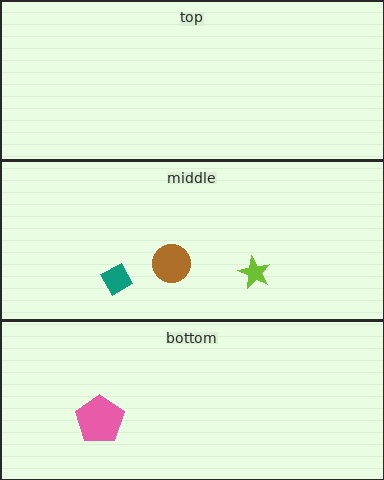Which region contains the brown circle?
The middle region.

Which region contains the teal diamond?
The middle region.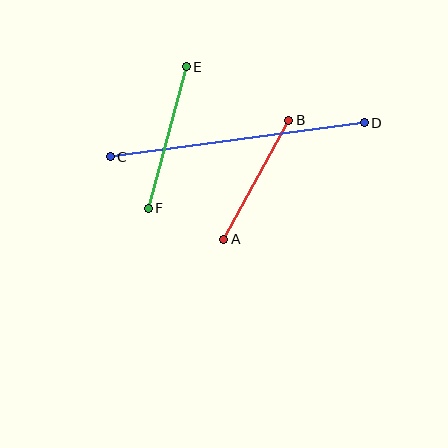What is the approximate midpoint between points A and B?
The midpoint is at approximately (256, 180) pixels.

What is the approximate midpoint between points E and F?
The midpoint is at approximately (167, 138) pixels.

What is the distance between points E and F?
The distance is approximately 146 pixels.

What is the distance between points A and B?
The distance is approximately 135 pixels.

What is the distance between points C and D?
The distance is approximately 256 pixels.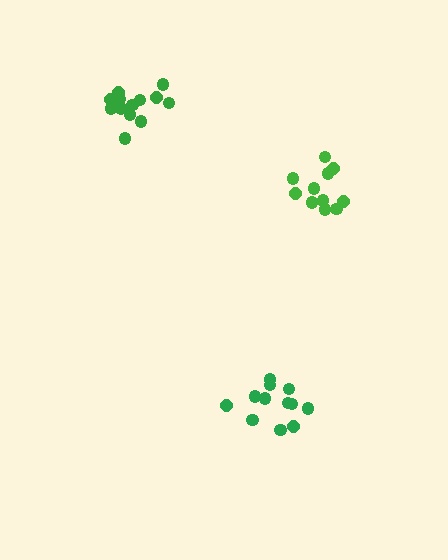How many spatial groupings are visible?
There are 3 spatial groupings.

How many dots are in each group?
Group 1: 11 dots, Group 2: 12 dots, Group 3: 14 dots (37 total).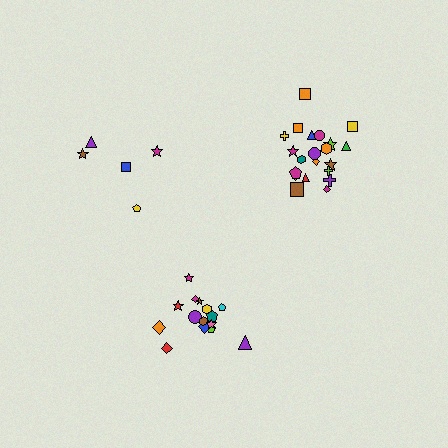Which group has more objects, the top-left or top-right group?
The top-right group.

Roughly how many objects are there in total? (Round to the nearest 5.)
Roughly 40 objects in total.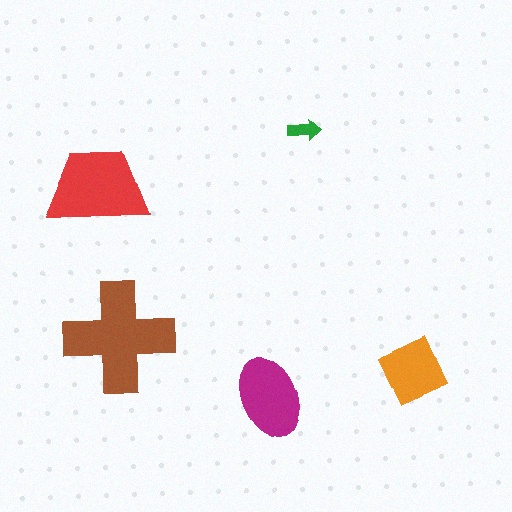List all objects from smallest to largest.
The green arrow, the orange diamond, the magenta ellipse, the red trapezoid, the brown cross.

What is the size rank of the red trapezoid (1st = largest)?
2nd.